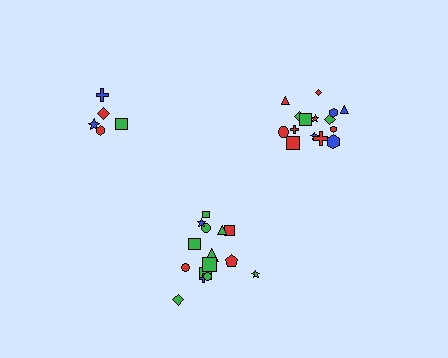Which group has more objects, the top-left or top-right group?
The top-right group.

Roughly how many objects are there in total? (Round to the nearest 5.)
Roughly 35 objects in total.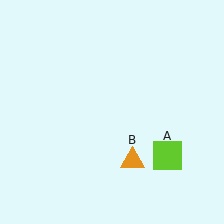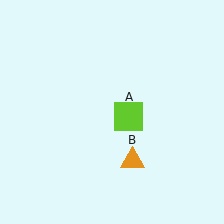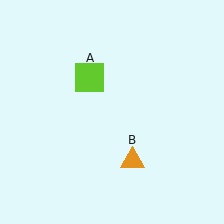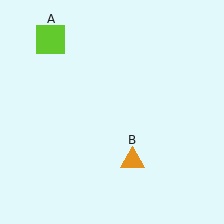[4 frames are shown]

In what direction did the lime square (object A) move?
The lime square (object A) moved up and to the left.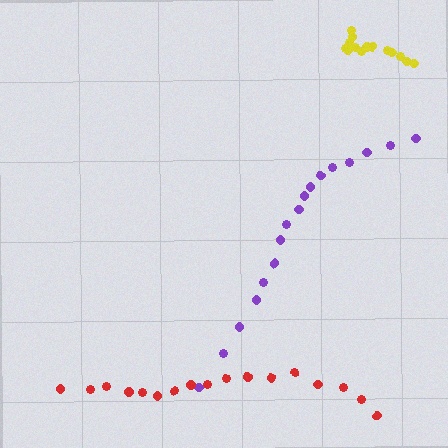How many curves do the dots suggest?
There are 3 distinct paths.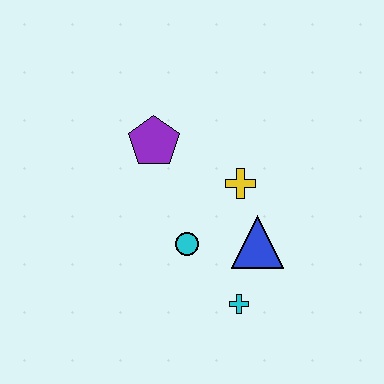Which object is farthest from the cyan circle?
The purple pentagon is farthest from the cyan circle.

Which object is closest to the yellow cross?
The blue triangle is closest to the yellow cross.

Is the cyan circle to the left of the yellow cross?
Yes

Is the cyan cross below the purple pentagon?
Yes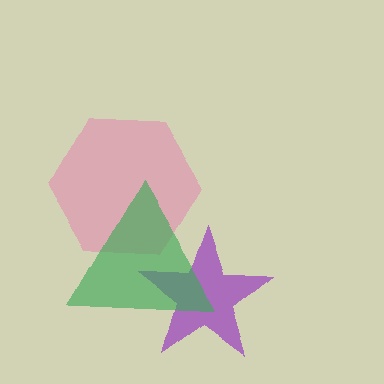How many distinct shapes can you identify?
There are 3 distinct shapes: a purple star, a pink hexagon, a green triangle.